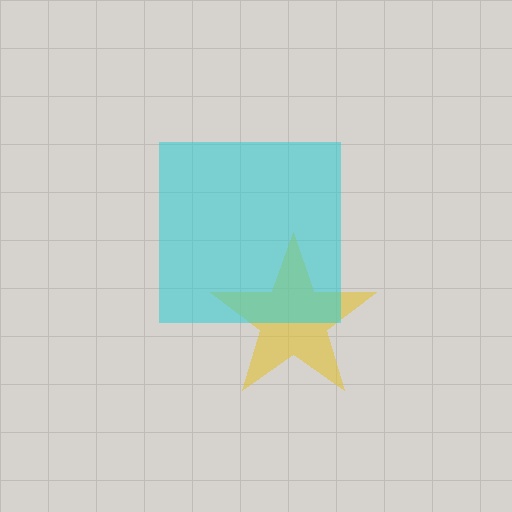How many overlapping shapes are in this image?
There are 2 overlapping shapes in the image.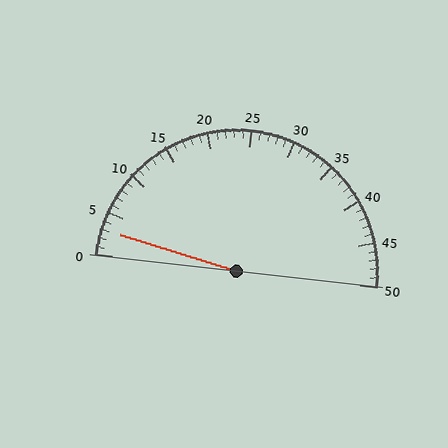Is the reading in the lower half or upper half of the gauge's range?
The reading is in the lower half of the range (0 to 50).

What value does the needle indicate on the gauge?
The needle indicates approximately 3.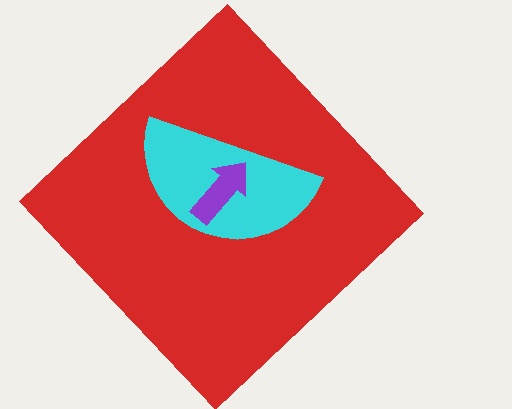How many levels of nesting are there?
3.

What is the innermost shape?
The purple arrow.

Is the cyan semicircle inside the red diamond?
Yes.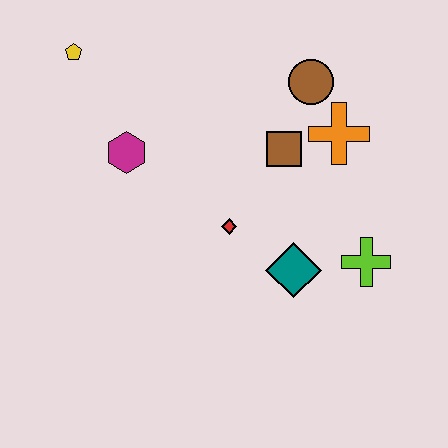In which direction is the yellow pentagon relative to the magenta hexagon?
The yellow pentagon is above the magenta hexagon.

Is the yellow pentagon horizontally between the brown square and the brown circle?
No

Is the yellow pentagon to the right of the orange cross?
No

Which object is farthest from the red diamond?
The yellow pentagon is farthest from the red diamond.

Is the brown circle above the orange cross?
Yes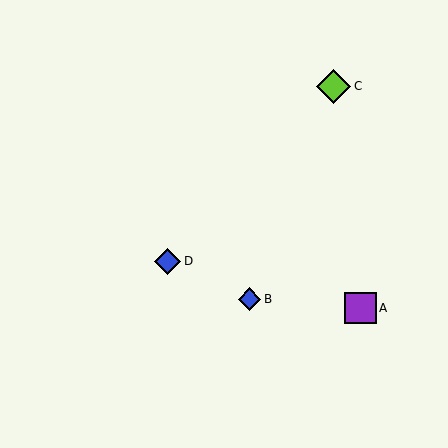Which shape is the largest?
The lime diamond (labeled C) is the largest.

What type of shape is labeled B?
Shape B is a blue diamond.